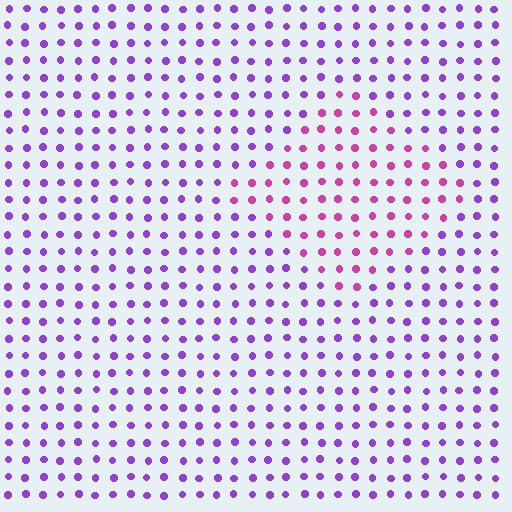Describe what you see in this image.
The image is filled with small purple elements in a uniform arrangement. A diamond-shaped region is visible where the elements are tinted to a slightly different hue, forming a subtle color boundary.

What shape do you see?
I see a diamond.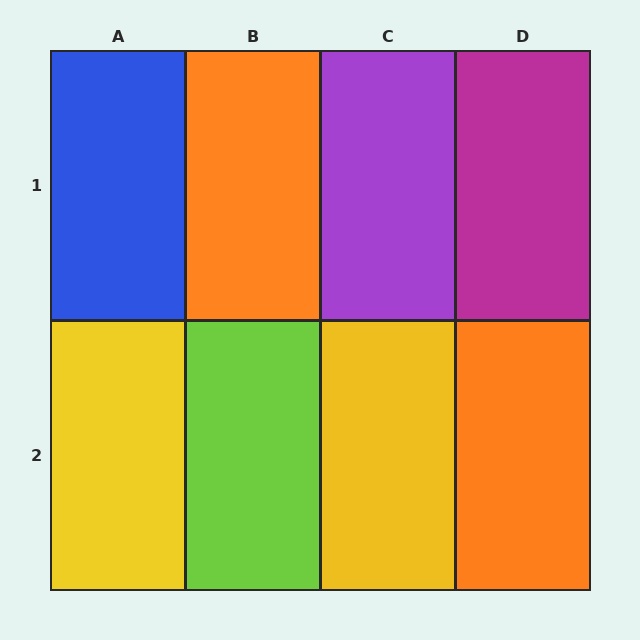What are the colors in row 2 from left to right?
Yellow, lime, yellow, orange.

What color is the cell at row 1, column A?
Blue.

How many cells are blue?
1 cell is blue.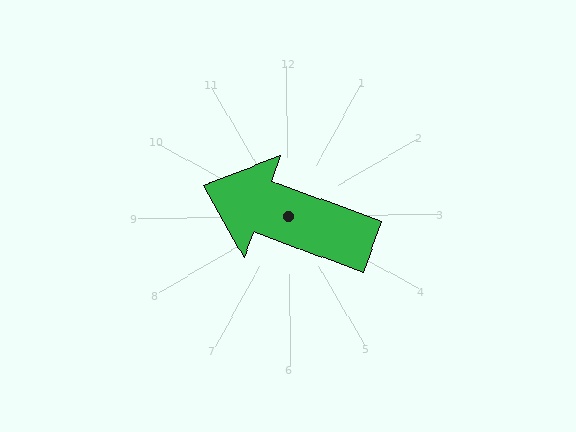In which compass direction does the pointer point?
West.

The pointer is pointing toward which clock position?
Roughly 10 o'clock.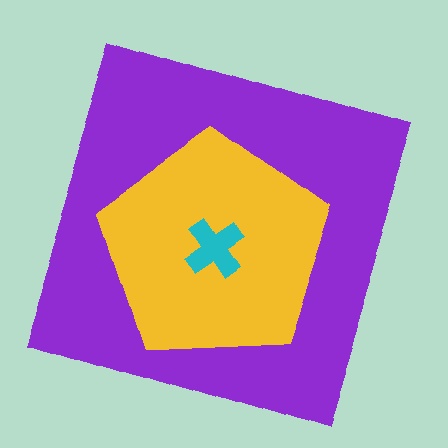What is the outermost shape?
The purple square.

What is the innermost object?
The cyan cross.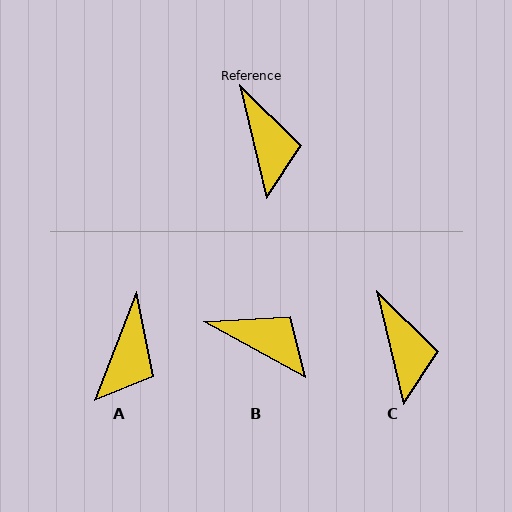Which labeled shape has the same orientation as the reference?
C.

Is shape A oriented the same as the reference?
No, it is off by about 34 degrees.